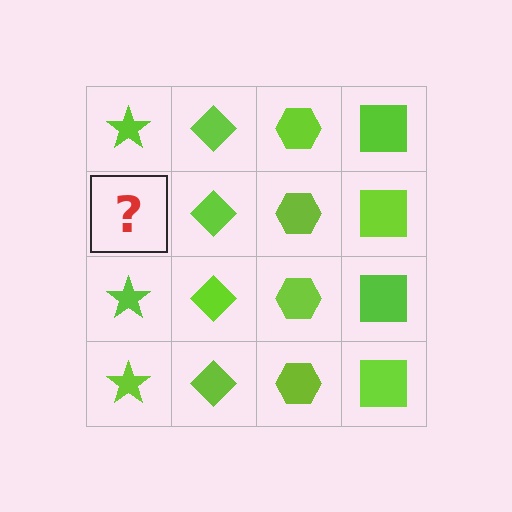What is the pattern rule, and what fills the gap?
The rule is that each column has a consistent shape. The gap should be filled with a lime star.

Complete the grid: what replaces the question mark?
The question mark should be replaced with a lime star.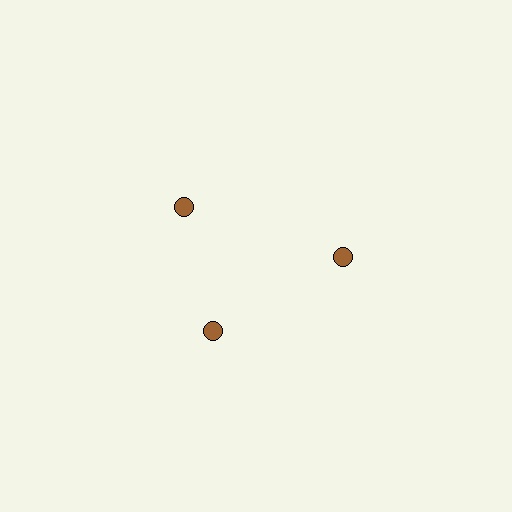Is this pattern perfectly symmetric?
No. The 3 brown circles are arranged in a ring, but one element near the 11 o'clock position is rotated out of alignment along the ring, breaking the 3-fold rotational symmetry.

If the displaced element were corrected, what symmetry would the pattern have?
It would have 3-fold rotational symmetry — the pattern would map onto itself every 120 degrees.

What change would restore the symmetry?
The symmetry would be restored by rotating it back into even spacing with its neighbors so that all 3 circles sit at equal angles and equal distance from the center.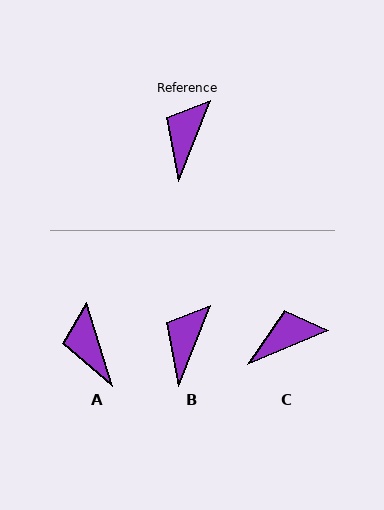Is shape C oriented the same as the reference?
No, it is off by about 45 degrees.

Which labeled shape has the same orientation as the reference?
B.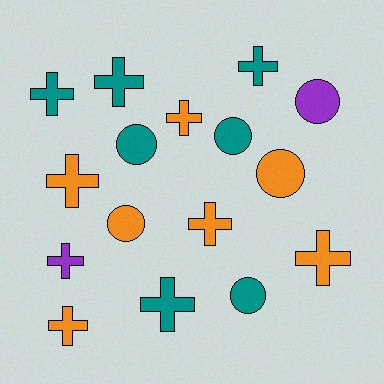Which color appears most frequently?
Teal, with 7 objects.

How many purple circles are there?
There is 1 purple circle.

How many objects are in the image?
There are 16 objects.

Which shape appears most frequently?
Cross, with 10 objects.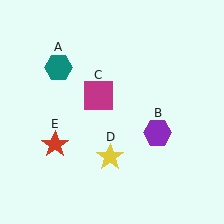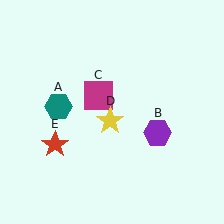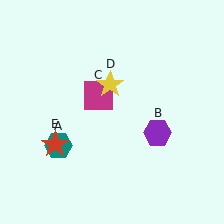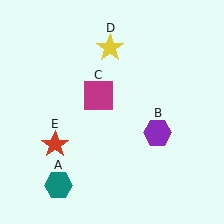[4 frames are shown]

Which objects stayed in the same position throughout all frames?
Purple hexagon (object B) and magenta square (object C) and red star (object E) remained stationary.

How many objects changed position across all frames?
2 objects changed position: teal hexagon (object A), yellow star (object D).